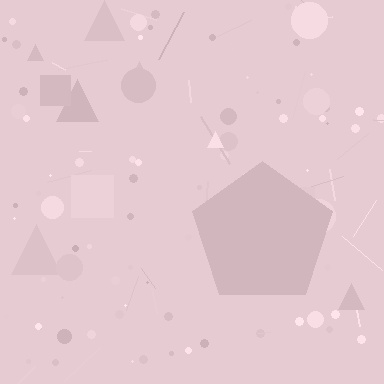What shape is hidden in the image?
A pentagon is hidden in the image.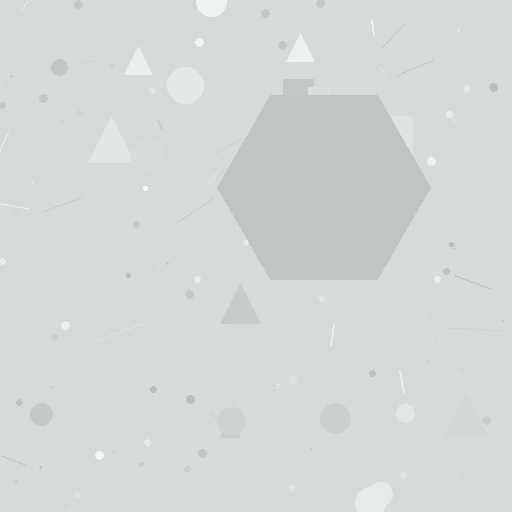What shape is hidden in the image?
A hexagon is hidden in the image.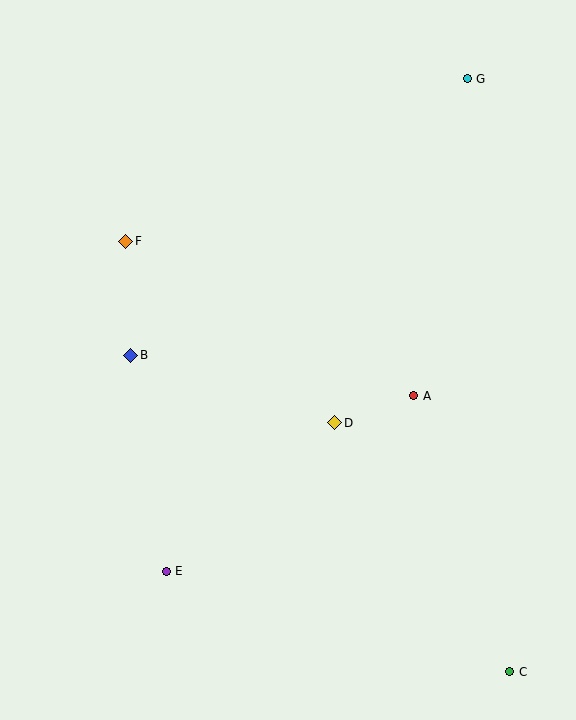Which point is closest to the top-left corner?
Point F is closest to the top-left corner.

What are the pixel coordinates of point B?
Point B is at (131, 355).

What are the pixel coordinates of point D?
Point D is at (335, 423).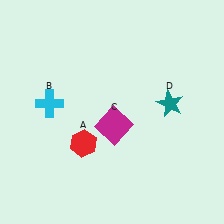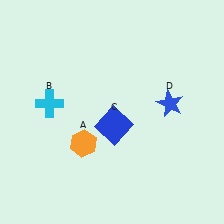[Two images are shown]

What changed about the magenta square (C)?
In Image 1, C is magenta. In Image 2, it changed to blue.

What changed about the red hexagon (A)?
In Image 1, A is red. In Image 2, it changed to orange.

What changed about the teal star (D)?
In Image 1, D is teal. In Image 2, it changed to blue.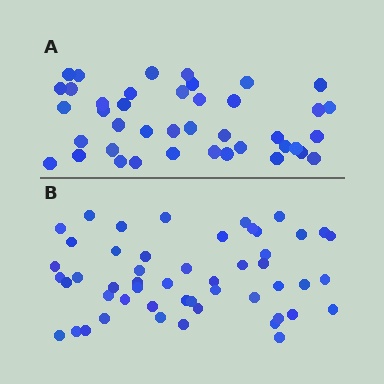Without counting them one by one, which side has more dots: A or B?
Region B (the bottom region) has more dots.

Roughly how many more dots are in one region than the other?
Region B has roughly 10 or so more dots than region A.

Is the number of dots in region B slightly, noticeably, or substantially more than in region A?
Region B has only slightly more — the two regions are fairly close. The ratio is roughly 1.2 to 1.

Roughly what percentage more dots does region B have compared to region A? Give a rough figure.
About 25% more.